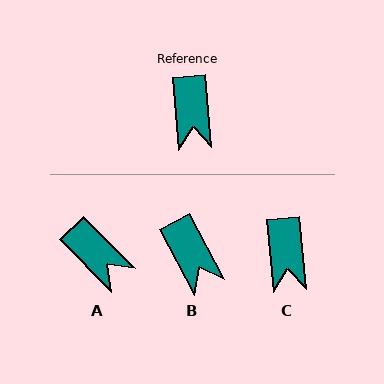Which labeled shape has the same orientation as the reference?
C.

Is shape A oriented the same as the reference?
No, it is off by about 40 degrees.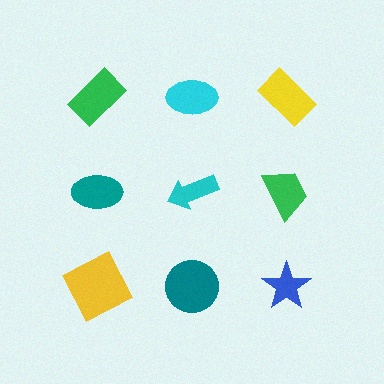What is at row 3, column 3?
A blue star.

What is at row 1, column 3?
A yellow rectangle.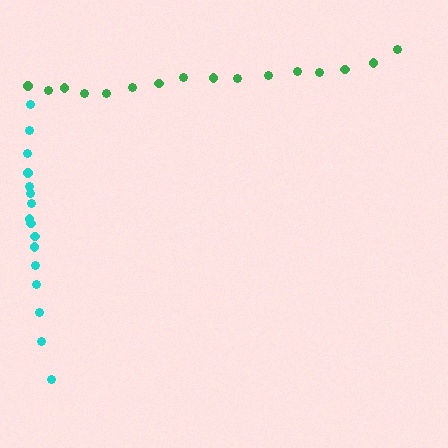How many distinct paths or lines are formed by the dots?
There are 2 distinct paths.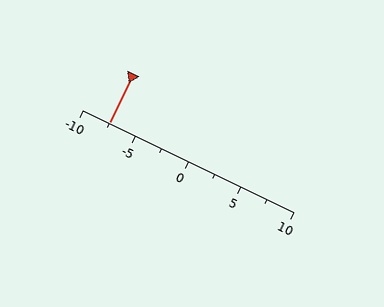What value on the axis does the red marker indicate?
The marker indicates approximately -7.5.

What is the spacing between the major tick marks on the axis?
The major ticks are spaced 5 apart.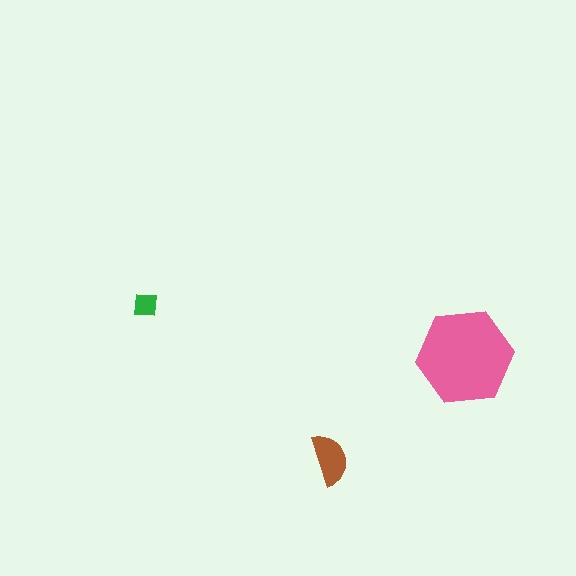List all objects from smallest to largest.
The green square, the brown semicircle, the pink hexagon.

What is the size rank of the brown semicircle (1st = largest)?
2nd.